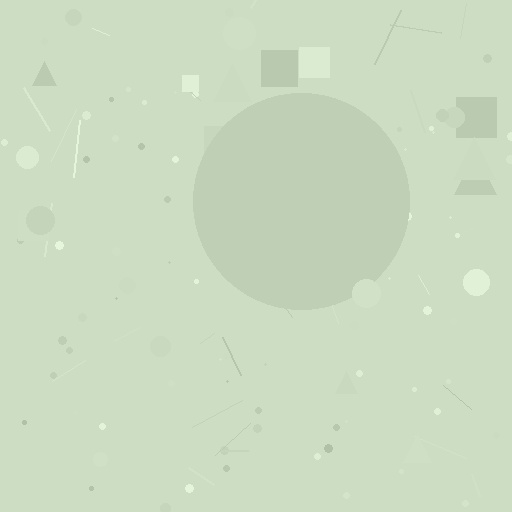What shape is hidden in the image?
A circle is hidden in the image.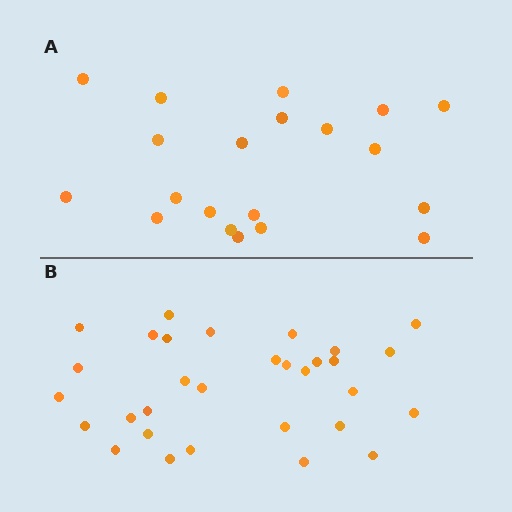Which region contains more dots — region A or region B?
Region B (the bottom region) has more dots.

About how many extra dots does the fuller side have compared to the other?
Region B has roughly 12 or so more dots than region A.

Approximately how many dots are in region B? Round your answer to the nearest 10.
About 30 dots. (The exact count is 31, which rounds to 30.)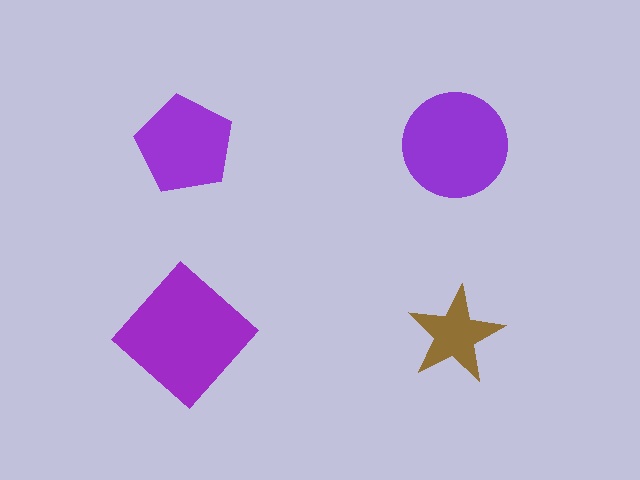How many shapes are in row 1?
2 shapes.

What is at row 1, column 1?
A purple pentagon.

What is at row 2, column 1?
A purple diamond.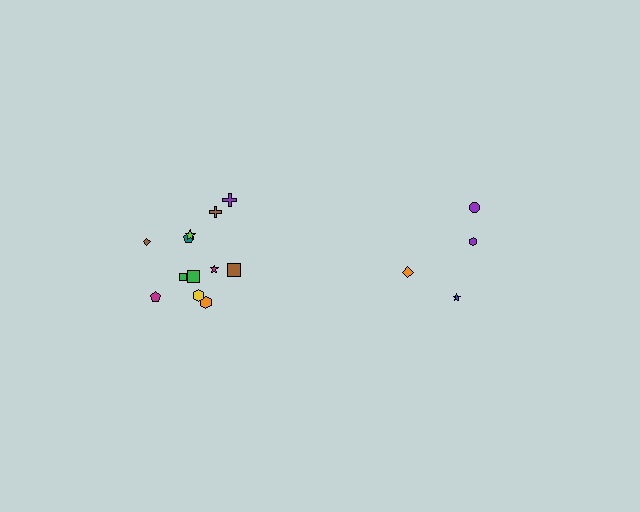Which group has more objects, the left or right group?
The left group.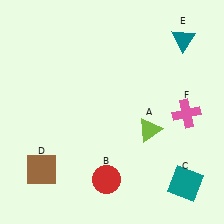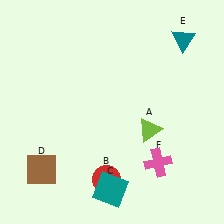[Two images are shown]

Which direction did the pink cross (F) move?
The pink cross (F) moved down.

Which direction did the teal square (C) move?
The teal square (C) moved left.